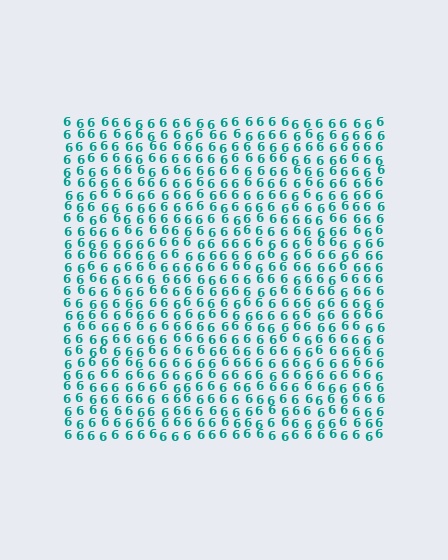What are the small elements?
The small elements are digit 6's.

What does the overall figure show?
The overall figure shows a square.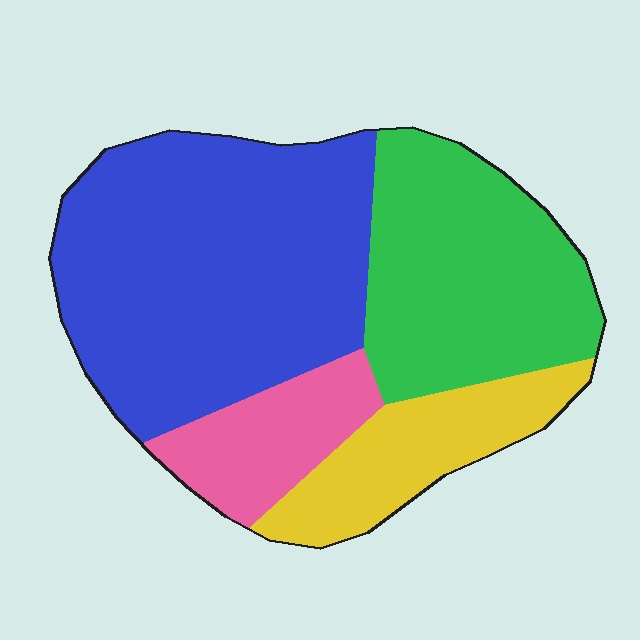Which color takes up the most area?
Blue, at roughly 45%.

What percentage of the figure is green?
Green takes up about one quarter (1/4) of the figure.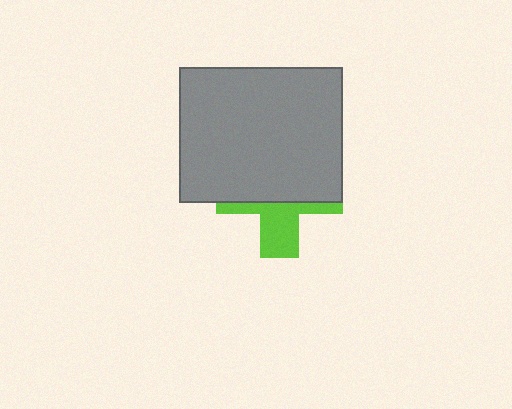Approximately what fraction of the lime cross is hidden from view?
Roughly 64% of the lime cross is hidden behind the gray rectangle.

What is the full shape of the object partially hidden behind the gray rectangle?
The partially hidden object is a lime cross.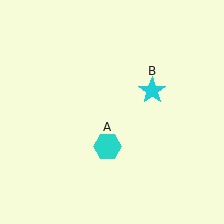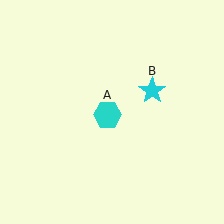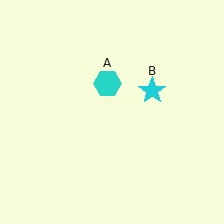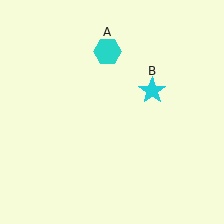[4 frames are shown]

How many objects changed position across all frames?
1 object changed position: cyan hexagon (object A).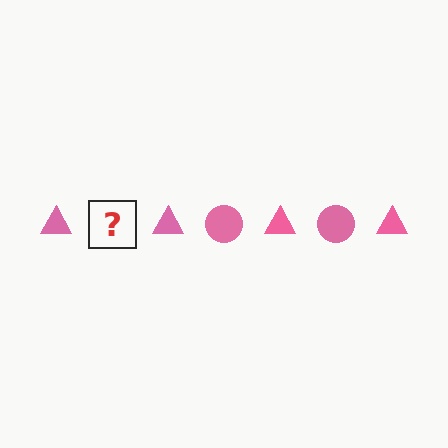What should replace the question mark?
The question mark should be replaced with a pink circle.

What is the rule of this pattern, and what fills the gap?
The rule is that the pattern cycles through triangle, circle shapes in pink. The gap should be filled with a pink circle.